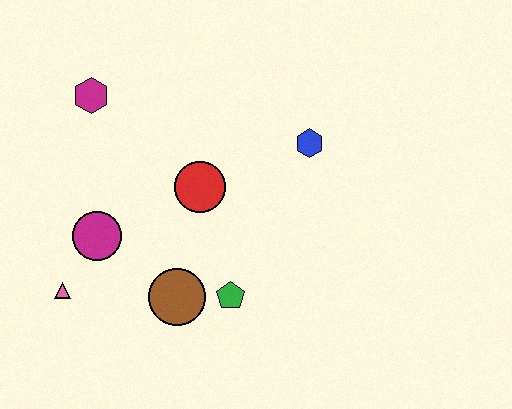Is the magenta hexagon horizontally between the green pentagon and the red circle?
No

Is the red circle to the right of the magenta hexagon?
Yes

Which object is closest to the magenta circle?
The pink triangle is closest to the magenta circle.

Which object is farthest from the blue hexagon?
The pink triangle is farthest from the blue hexagon.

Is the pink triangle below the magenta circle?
Yes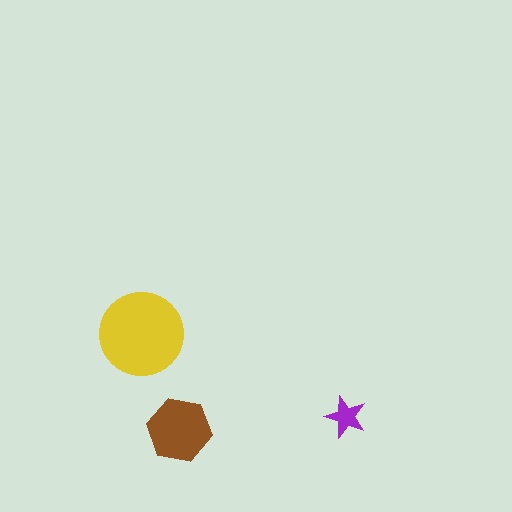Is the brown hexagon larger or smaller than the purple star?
Larger.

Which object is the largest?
The yellow circle.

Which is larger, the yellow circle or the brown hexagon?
The yellow circle.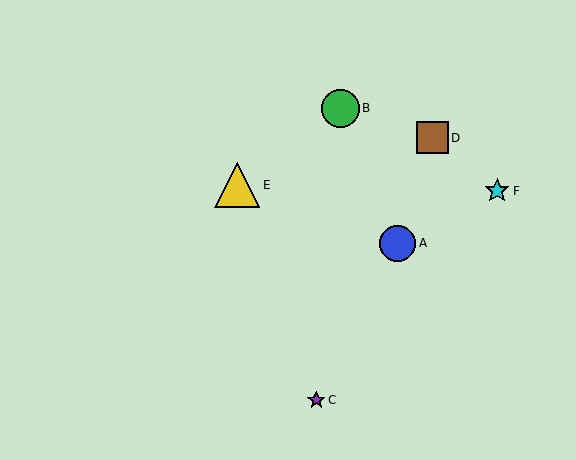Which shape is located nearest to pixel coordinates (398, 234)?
The blue circle (labeled A) at (397, 243) is nearest to that location.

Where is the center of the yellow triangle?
The center of the yellow triangle is at (237, 185).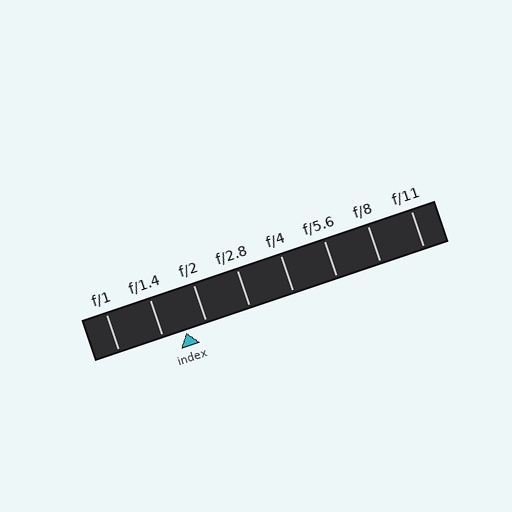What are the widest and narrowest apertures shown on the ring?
The widest aperture shown is f/1 and the narrowest is f/11.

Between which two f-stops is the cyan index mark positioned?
The index mark is between f/1.4 and f/2.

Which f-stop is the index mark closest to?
The index mark is closest to f/2.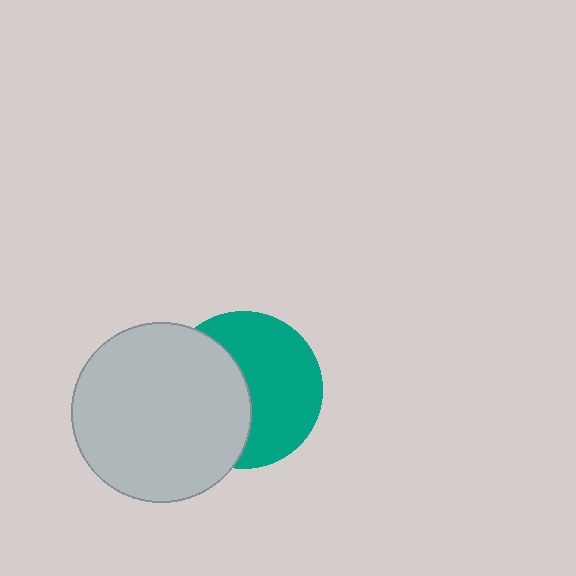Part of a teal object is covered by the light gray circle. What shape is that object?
It is a circle.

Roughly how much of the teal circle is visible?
About half of it is visible (roughly 55%).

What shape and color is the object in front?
The object in front is a light gray circle.